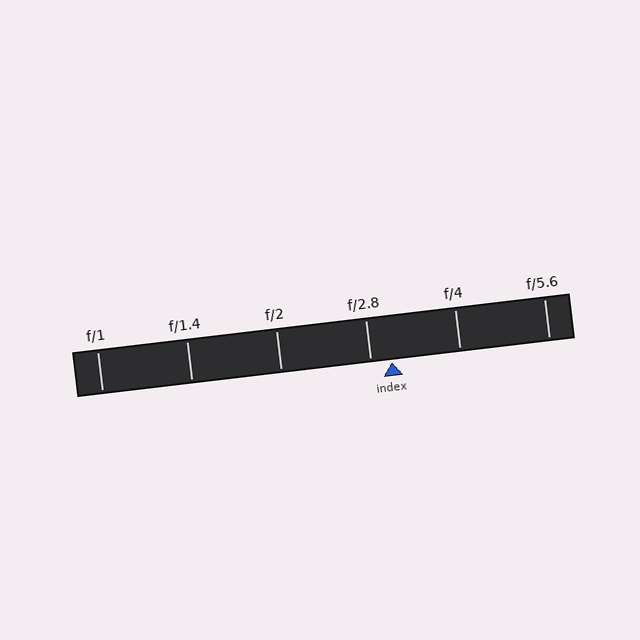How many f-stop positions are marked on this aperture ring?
There are 6 f-stop positions marked.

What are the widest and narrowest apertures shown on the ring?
The widest aperture shown is f/1 and the narrowest is f/5.6.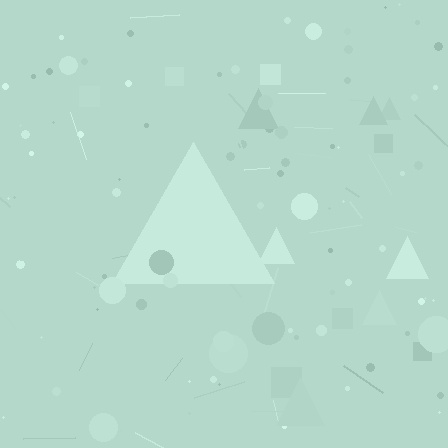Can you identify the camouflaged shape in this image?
The camouflaged shape is a triangle.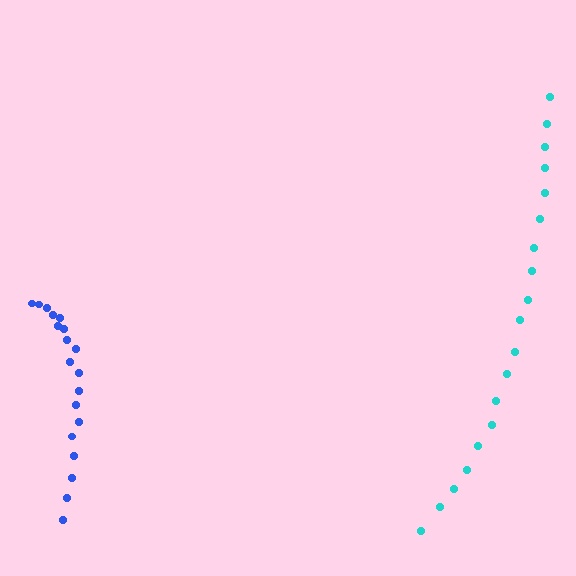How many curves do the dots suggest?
There are 2 distinct paths.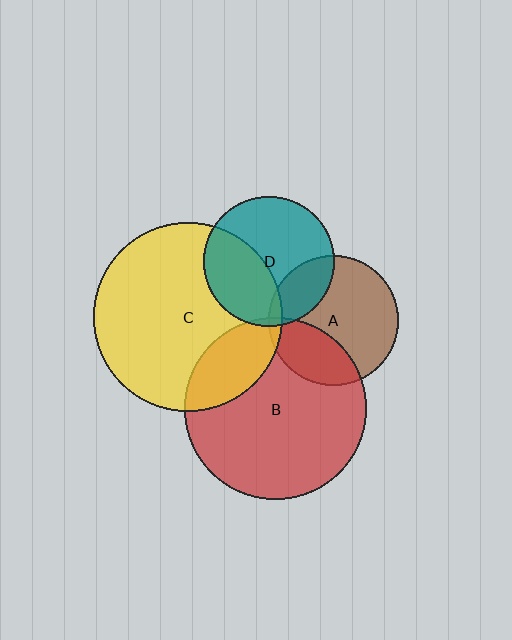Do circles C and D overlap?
Yes.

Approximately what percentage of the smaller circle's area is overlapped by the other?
Approximately 40%.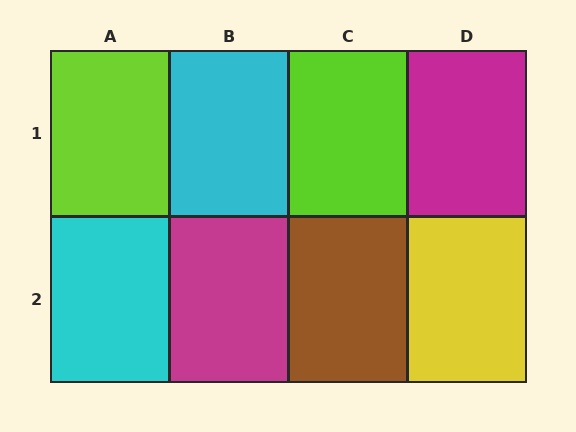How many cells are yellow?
1 cell is yellow.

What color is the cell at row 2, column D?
Yellow.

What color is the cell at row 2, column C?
Brown.